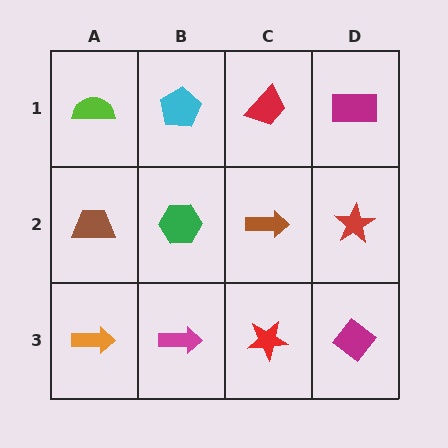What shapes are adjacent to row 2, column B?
A cyan pentagon (row 1, column B), a magenta arrow (row 3, column B), a brown trapezoid (row 2, column A), a brown arrow (row 2, column C).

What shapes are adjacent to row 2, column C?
A red trapezoid (row 1, column C), a red star (row 3, column C), a green hexagon (row 2, column B), a red star (row 2, column D).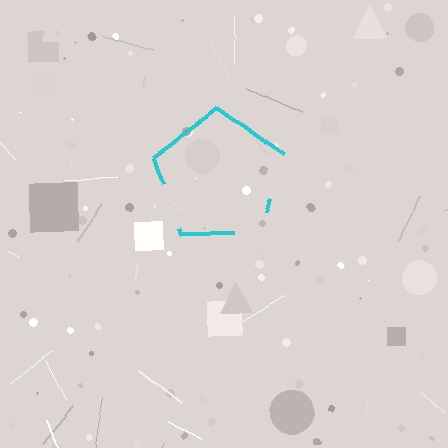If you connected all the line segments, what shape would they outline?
They would outline a pentagon.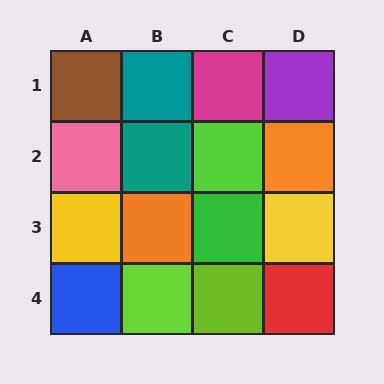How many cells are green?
1 cell is green.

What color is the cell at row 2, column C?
Lime.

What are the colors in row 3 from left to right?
Yellow, orange, green, yellow.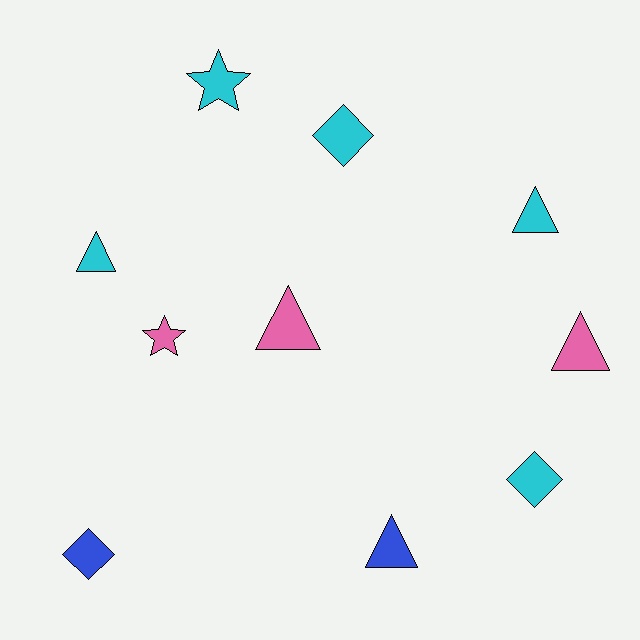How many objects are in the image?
There are 10 objects.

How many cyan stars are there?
There is 1 cyan star.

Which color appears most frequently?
Cyan, with 5 objects.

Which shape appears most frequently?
Triangle, with 5 objects.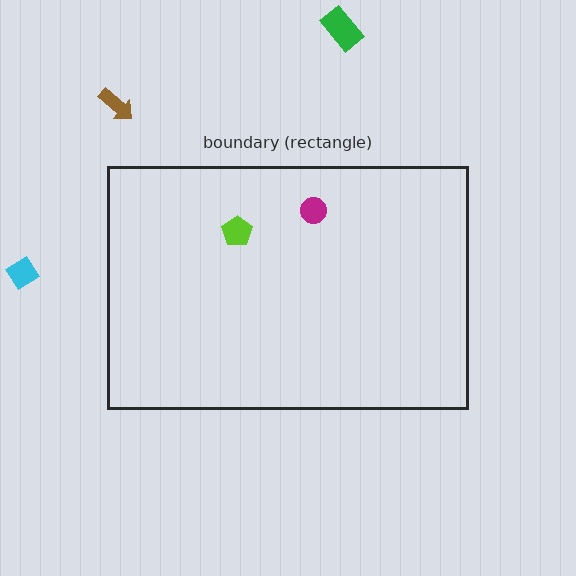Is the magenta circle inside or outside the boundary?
Inside.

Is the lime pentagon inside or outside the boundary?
Inside.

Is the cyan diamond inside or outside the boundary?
Outside.